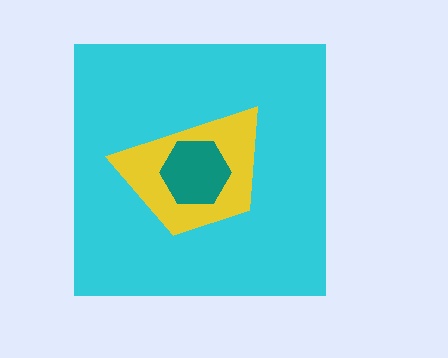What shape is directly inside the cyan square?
The yellow trapezoid.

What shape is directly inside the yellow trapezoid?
The teal hexagon.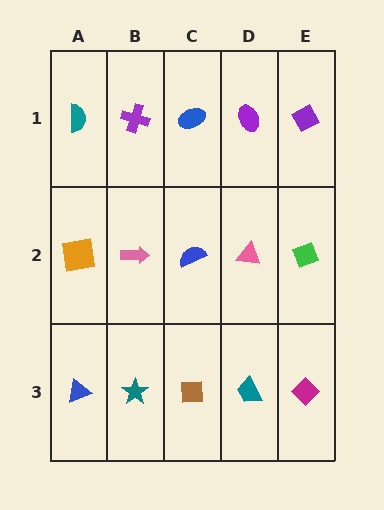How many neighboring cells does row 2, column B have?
4.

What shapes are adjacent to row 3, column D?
A pink triangle (row 2, column D), a brown square (row 3, column C), a magenta diamond (row 3, column E).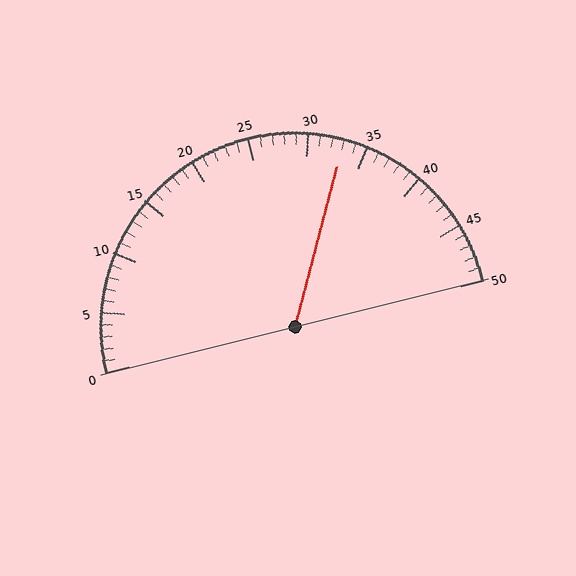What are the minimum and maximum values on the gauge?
The gauge ranges from 0 to 50.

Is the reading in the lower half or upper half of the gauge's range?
The reading is in the upper half of the range (0 to 50).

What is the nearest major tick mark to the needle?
The nearest major tick mark is 35.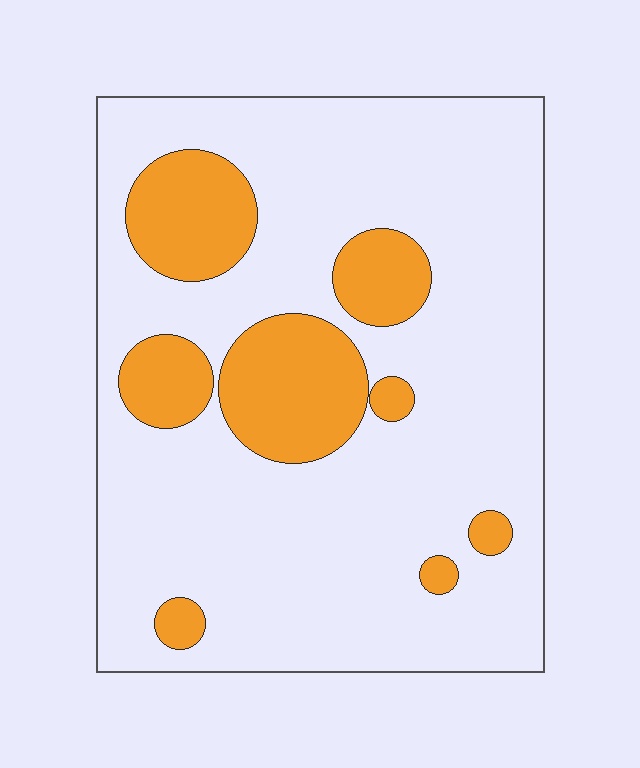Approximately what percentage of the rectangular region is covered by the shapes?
Approximately 20%.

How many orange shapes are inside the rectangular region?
8.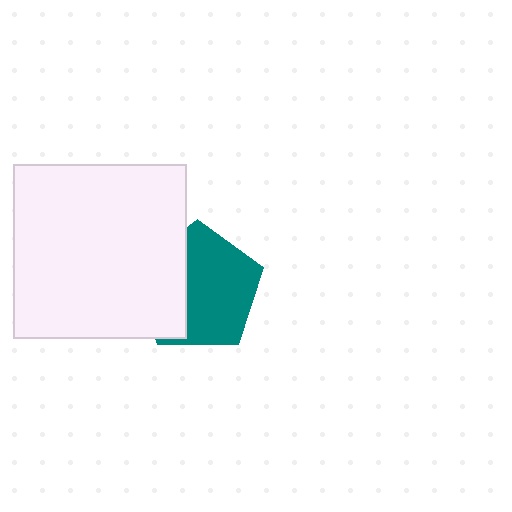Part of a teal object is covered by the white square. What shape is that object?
It is a pentagon.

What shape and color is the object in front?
The object in front is a white square.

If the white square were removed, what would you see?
You would see the complete teal pentagon.